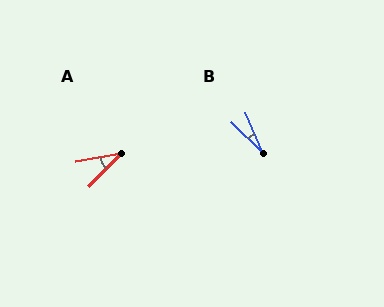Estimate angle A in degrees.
Approximately 35 degrees.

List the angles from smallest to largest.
B (22°), A (35°).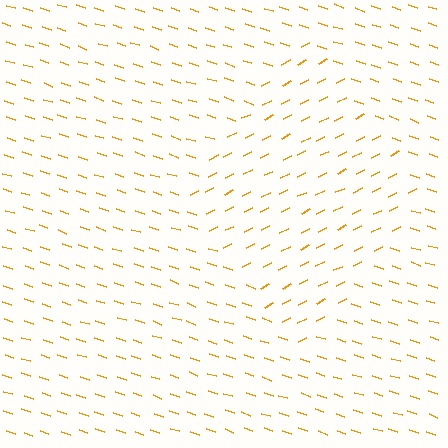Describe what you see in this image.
The image is filled with small orange line segments. A diamond region in the image has lines oriented differently from the surrounding lines, creating a visible texture boundary.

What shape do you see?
I see a diamond.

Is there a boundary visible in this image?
Yes, there is a texture boundary formed by a change in line orientation.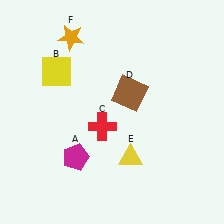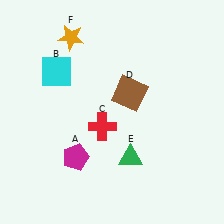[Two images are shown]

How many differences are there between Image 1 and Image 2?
There are 2 differences between the two images.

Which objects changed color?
B changed from yellow to cyan. E changed from yellow to green.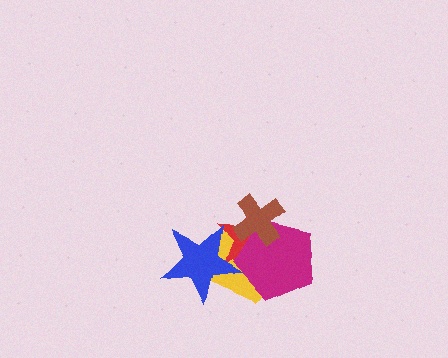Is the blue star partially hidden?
No, no other shape covers it.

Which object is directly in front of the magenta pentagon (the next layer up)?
The brown cross is directly in front of the magenta pentagon.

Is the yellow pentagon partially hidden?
Yes, it is partially covered by another shape.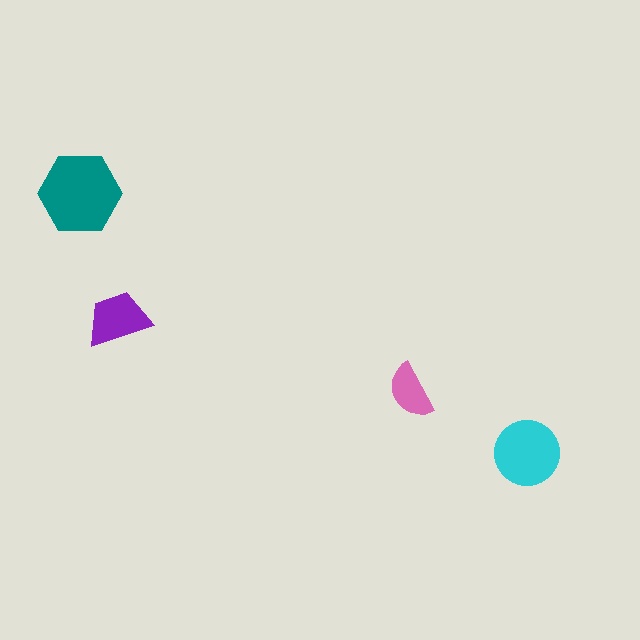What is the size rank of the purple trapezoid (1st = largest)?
3rd.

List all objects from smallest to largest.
The pink semicircle, the purple trapezoid, the cyan circle, the teal hexagon.